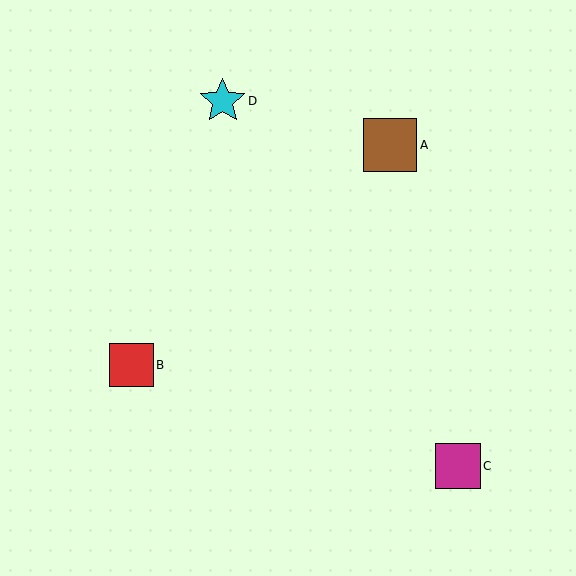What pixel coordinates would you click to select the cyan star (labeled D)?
Click at (223, 101) to select the cyan star D.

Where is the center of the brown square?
The center of the brown square is at (390, 145).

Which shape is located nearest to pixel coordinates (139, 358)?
The red square (labeled B) at (131, 365) is nearest to that location.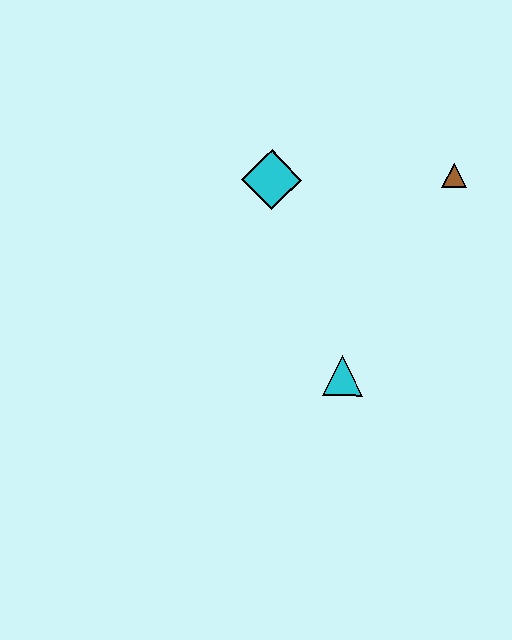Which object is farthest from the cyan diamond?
The cyan triangle is farthest from the cyan diamond.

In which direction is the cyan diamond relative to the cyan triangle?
The cyan diamond is above the cyan triangle.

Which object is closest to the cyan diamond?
The brown triangle is closest to the cyan diamond.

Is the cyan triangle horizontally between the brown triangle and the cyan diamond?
Yes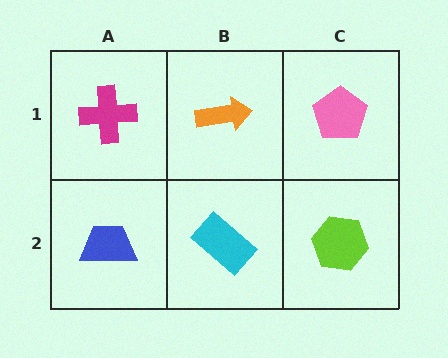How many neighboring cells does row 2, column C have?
2.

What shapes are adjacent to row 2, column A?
A magenta cross (row 1, column A), a cyan rectangle (row 2, column B).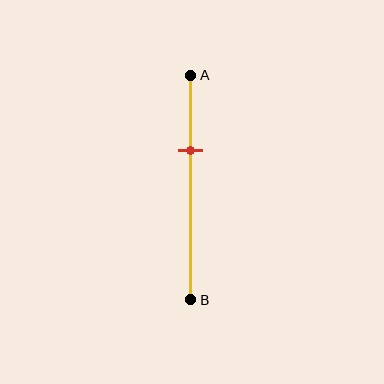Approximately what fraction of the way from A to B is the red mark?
The red mark is approximately 35% of the way from A to B.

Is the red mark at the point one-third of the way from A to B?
Yes, the mark is approximately at the one-third point.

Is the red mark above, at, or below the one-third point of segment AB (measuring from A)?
The red mark is approximately at the one-third point of segment AB.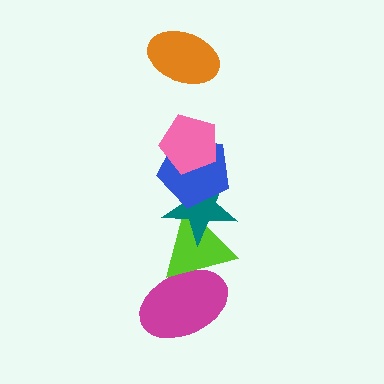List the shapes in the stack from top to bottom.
From top to bottom: the orange ellipse, the pink pentagon, the blue pentagon, the teal star, the lime triangle, the magenta ellipse.